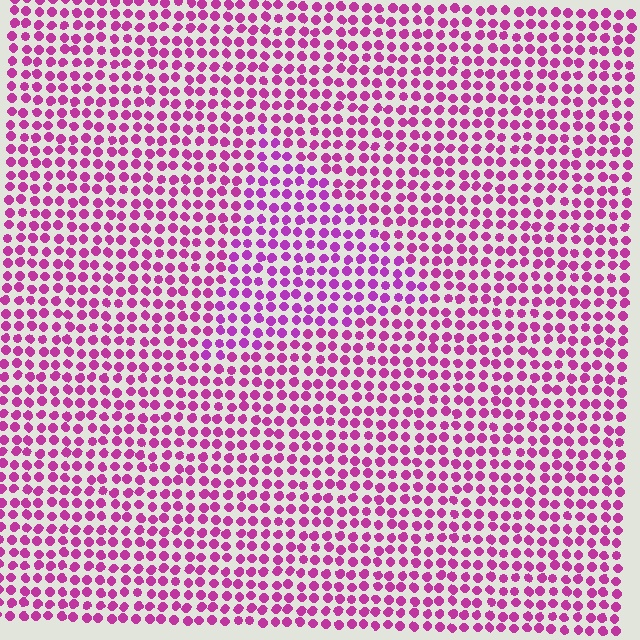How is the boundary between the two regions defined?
The boundary is defined purely by a slight shift in hue (about 18 degrees). Spacing, size, and orientation are identical on both sides.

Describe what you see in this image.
The image is filled with small magenta elements in a uniform arrangement. A triangle-shaped region is visible where the elements are tinted to a slightly different hue, forming a subtle color boundary.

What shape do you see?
I see a triangle.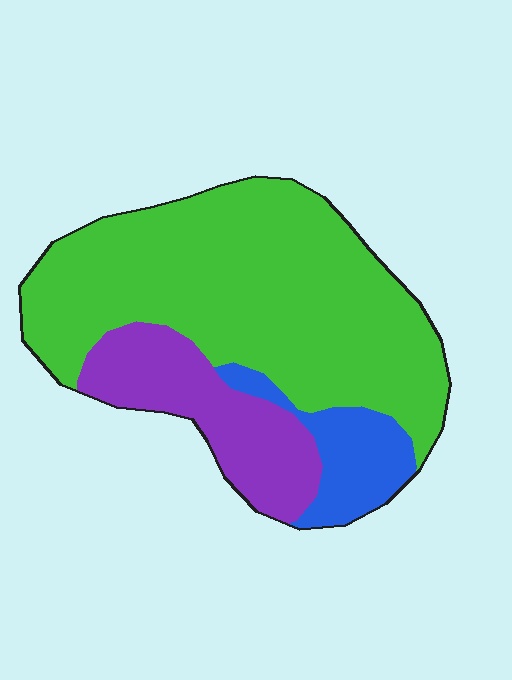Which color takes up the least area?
Blue, at roughly 10%.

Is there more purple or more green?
Green.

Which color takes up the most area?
Green, at roughly 65%.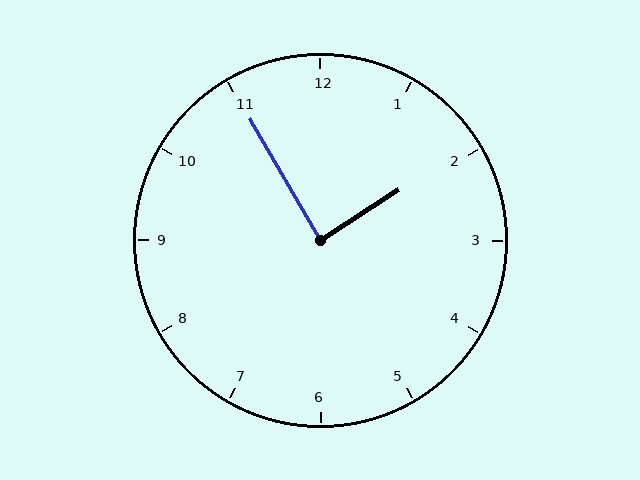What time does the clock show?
1:55.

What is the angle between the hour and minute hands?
Approximately 88 degrees.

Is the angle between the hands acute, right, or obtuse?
It is right.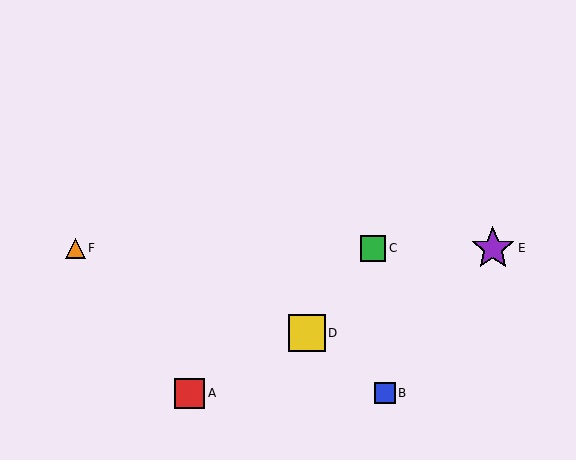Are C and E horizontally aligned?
Yes, both are at y≈248.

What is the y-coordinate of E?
Object E is at y≈248.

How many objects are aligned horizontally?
3 objects (C, E, F) are aligned horizontally.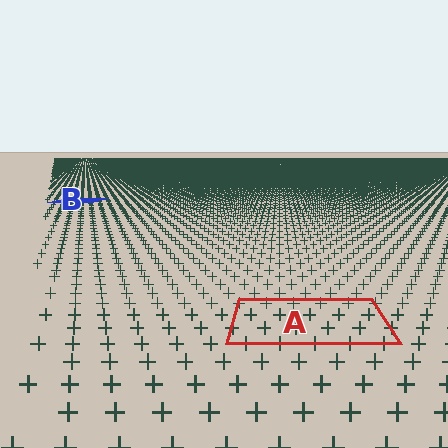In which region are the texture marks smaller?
The texture marks are smaller in region B, because it is farther away.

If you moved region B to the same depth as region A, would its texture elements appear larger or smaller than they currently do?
They would appear larger. At a closer depth, the same texture elements are projected at a bigger on-screen size.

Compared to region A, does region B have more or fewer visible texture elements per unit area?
Region B has more texture elements per unit area — they are packed more densely because it is farther away.